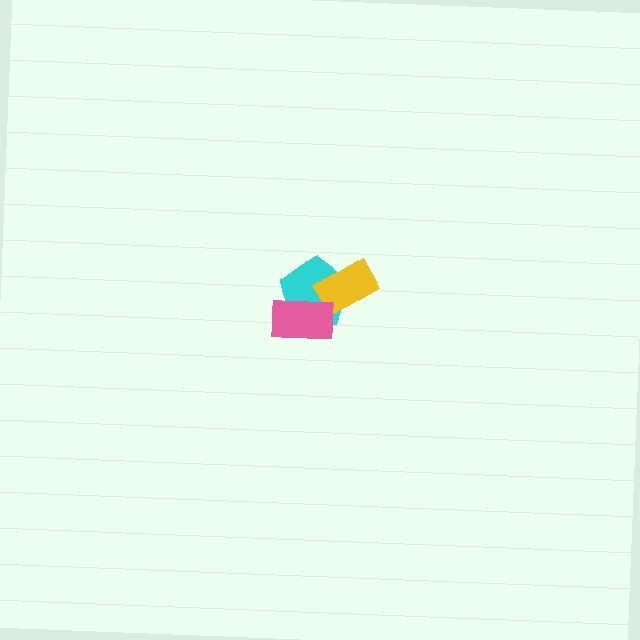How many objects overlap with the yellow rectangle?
1 object overlaps with the yellow rectangle.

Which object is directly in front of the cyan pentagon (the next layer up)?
The yellow rectangle is directly in front of the cyan pentagon.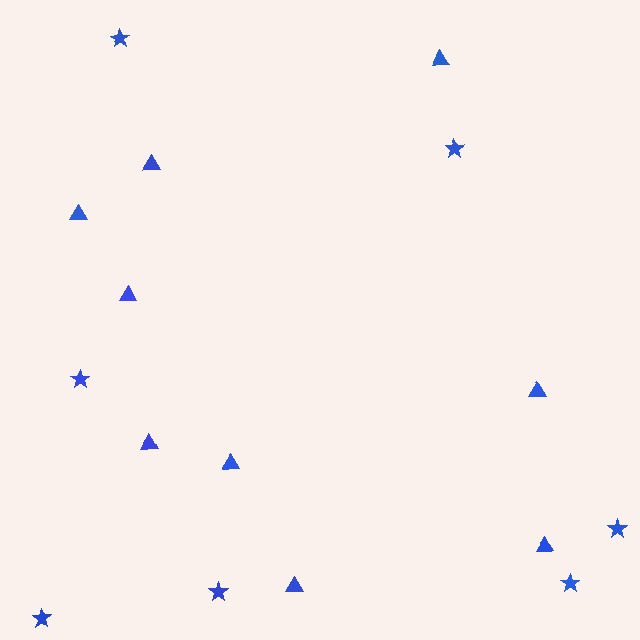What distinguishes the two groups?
There are 2 groups: one group of triangles (9) and one group of stars (7).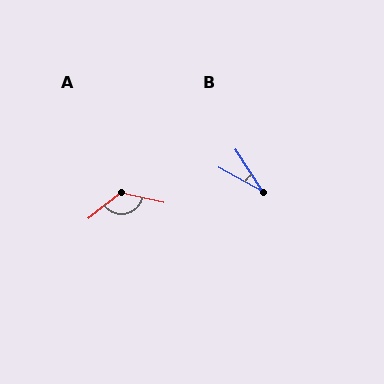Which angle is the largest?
A, at approximately 129 degrees.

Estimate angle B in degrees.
Approximately 28 degrees.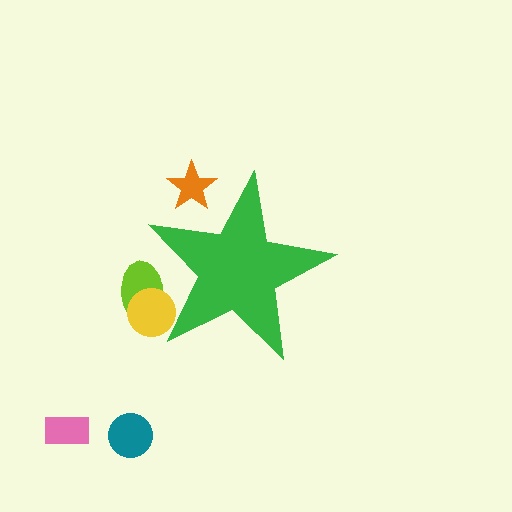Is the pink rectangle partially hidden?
No, the pink rectangle is fully visible.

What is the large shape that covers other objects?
A green star.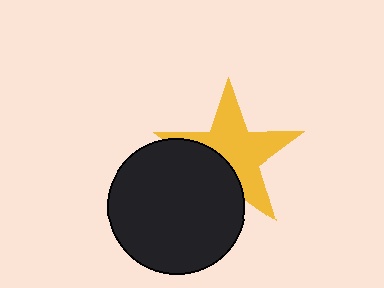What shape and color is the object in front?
The object in front is a black circle.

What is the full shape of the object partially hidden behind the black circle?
The partially hidden object is a yellow star.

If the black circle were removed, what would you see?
You would see the complete yellow star.